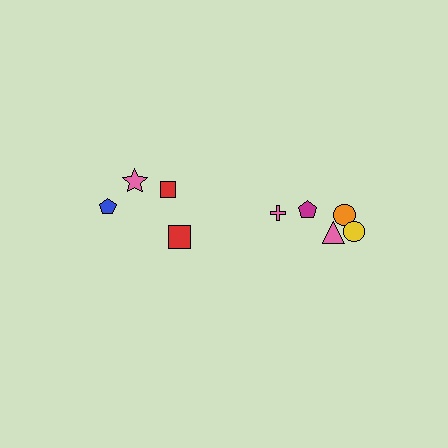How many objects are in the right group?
There are 6 objects.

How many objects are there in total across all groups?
There are 10 objects.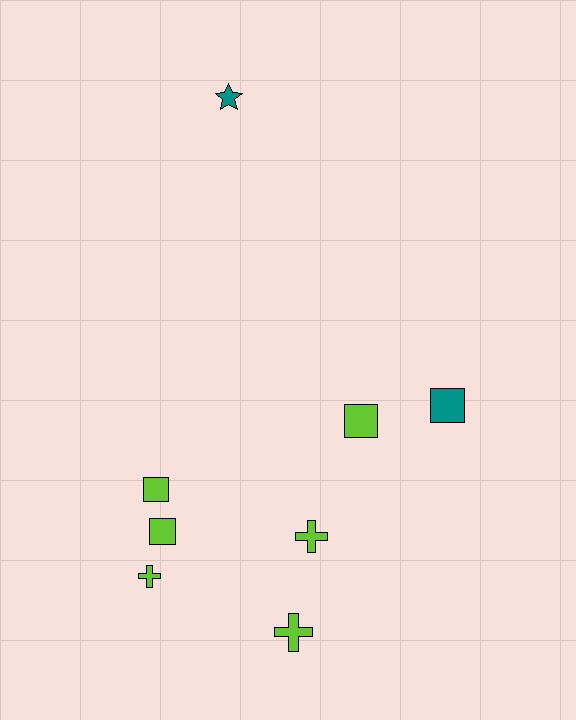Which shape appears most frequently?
Square, with 4 objects.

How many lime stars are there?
There are no lime stars.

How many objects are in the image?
There are 8 objects.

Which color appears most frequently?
Lime, with 6 objects.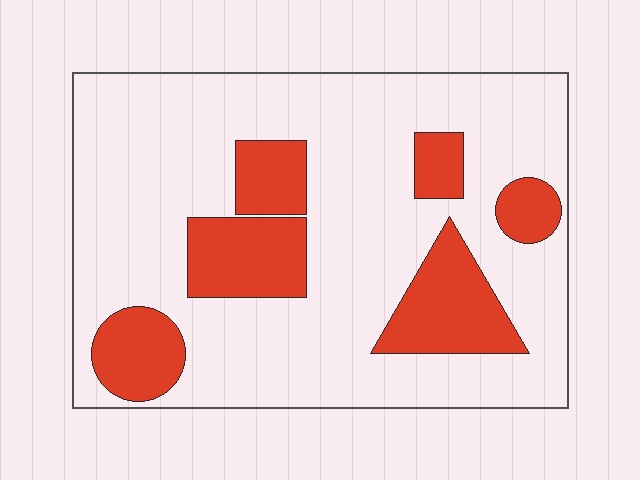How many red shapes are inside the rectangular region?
6.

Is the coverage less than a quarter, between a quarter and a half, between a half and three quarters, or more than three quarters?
Less than a quarter.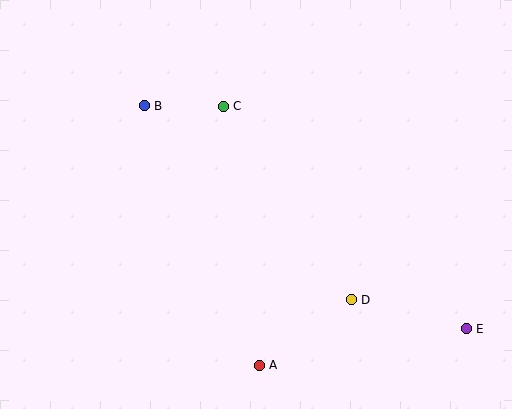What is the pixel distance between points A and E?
The distance between A and E is 210 pixels.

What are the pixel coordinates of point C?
Point C is at (223, 106).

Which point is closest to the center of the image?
Point C at (223, 106) is closest to the center.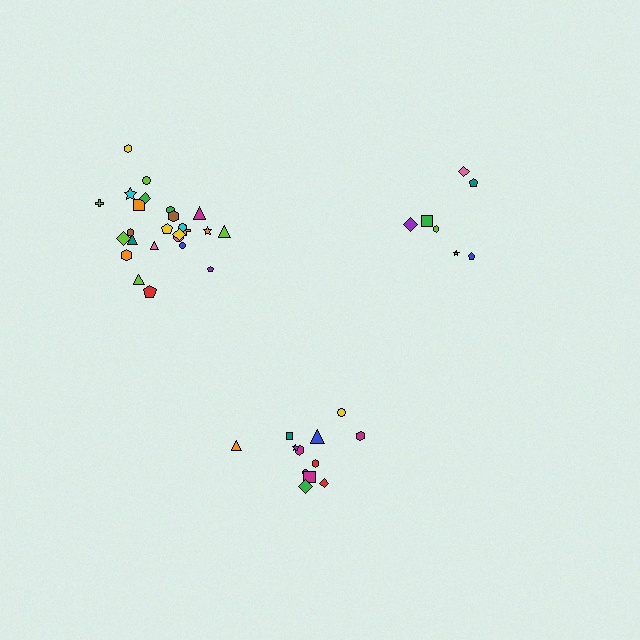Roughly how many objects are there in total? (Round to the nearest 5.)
Roughly 45 objects in total.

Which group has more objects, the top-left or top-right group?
The top-left group.